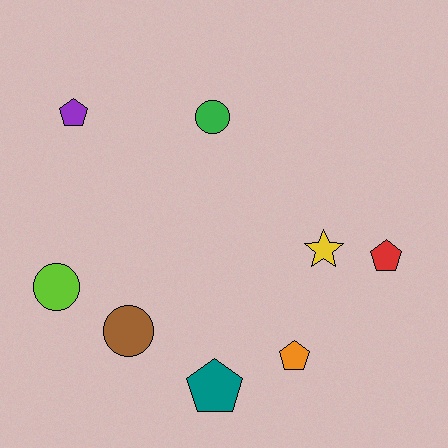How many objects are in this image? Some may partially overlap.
There are 8 objects.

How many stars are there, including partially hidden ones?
There is 1 star.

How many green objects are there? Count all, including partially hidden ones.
There is 1 green object.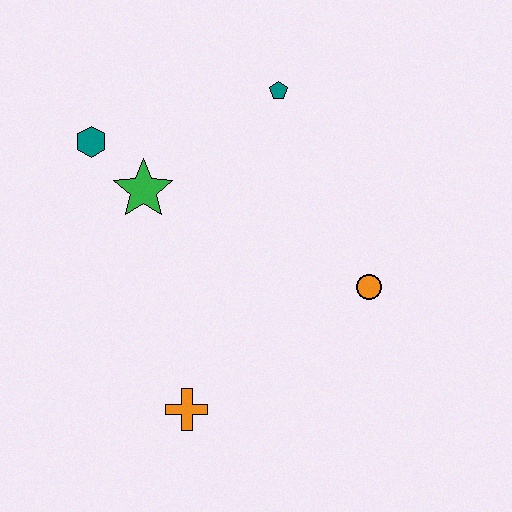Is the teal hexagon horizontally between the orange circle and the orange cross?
No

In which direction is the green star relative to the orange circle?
The green star is to the left of the orange circle.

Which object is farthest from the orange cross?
The teal pentagon is farthest from the orange cross.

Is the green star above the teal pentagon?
No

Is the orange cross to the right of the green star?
Yes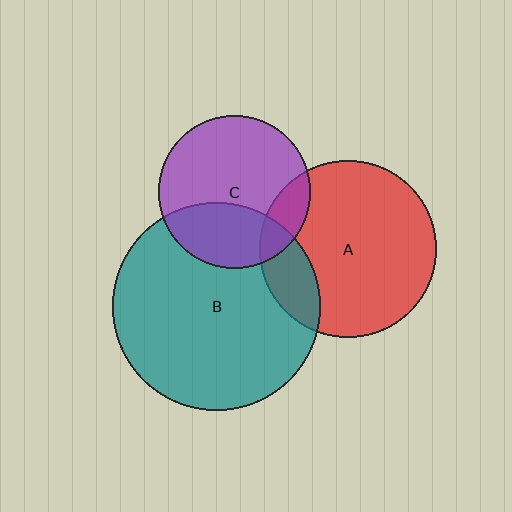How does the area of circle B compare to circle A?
Approximately 1.4 times.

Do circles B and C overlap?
Yes.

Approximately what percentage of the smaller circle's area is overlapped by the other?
Approximately 35%.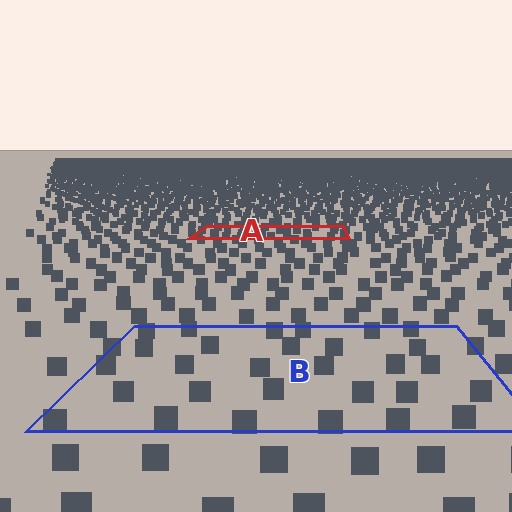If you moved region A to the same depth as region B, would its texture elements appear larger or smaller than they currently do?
They would appear larger. At a closer depth, the same texture elements are projected at a bigger on-screen size.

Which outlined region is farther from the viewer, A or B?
Region A is farther from the viewer — the texture elements inside it appear smaller and more densely packed.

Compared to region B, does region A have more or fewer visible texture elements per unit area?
Region A has more texture elements per unit area — they are packed more densely because it is farther away.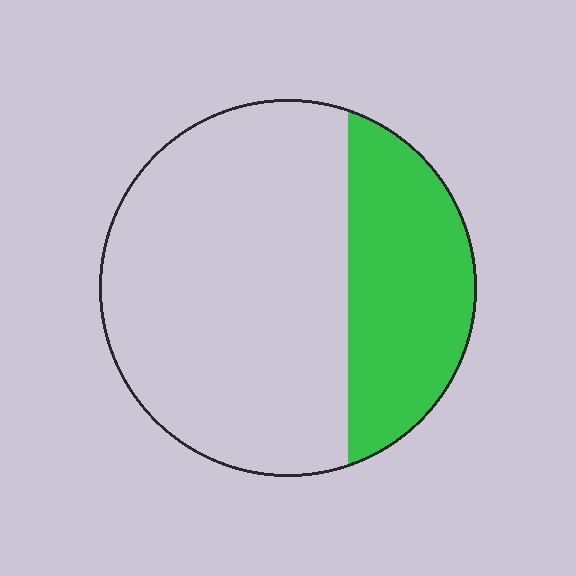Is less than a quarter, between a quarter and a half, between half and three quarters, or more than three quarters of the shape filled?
Between a quarter and a half.